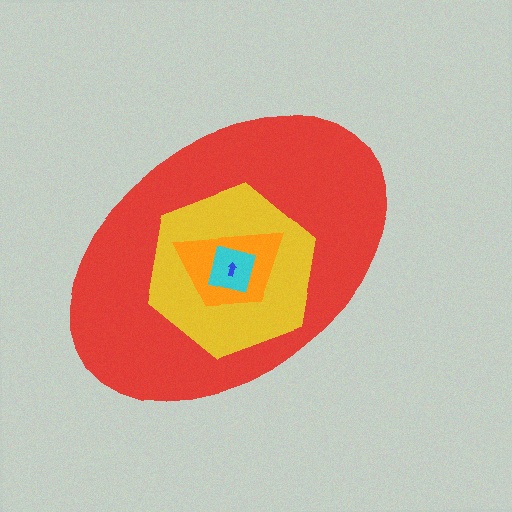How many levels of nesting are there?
5.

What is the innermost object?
The blue arrow.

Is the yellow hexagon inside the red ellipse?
Yes.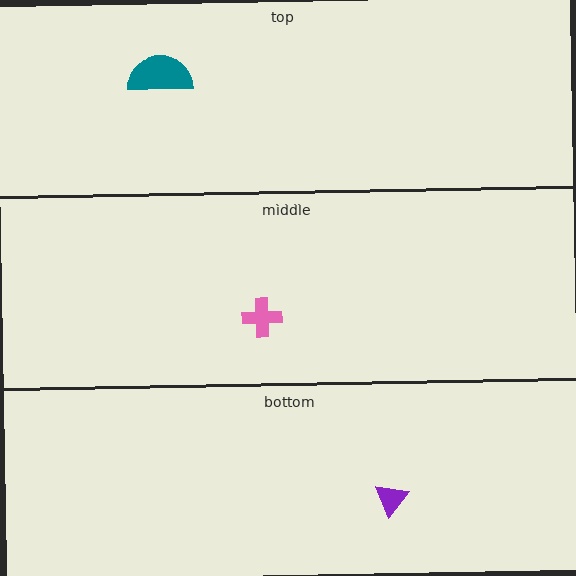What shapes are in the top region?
The teal semicircle.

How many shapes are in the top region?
1.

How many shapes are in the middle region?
1.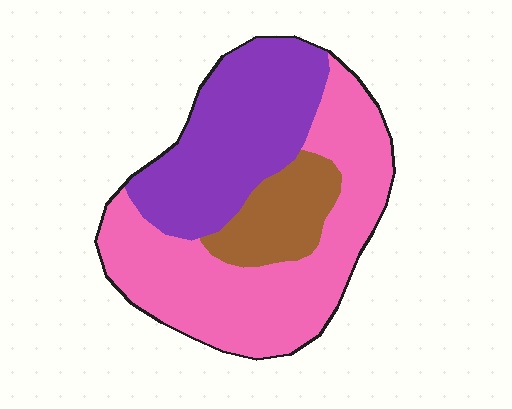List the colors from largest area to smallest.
From largest to smallest: pink, purple, brown.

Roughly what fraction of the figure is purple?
Purple covers around 35% of the figure.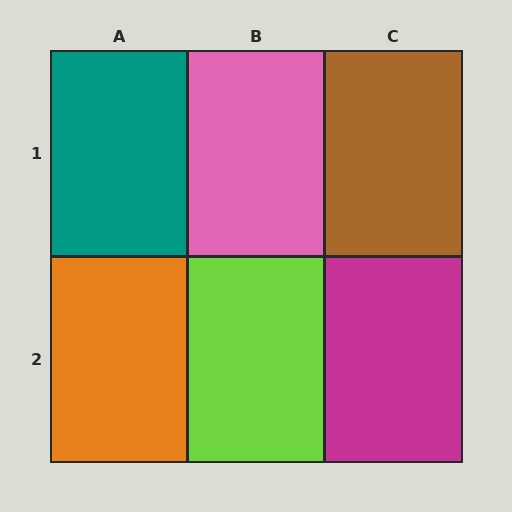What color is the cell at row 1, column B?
Pink.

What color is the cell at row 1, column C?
Brown.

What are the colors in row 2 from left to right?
Orange, lime, magenta.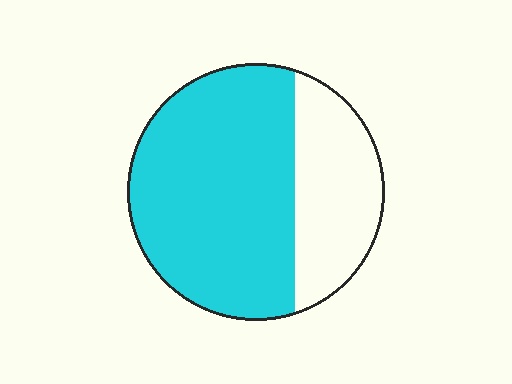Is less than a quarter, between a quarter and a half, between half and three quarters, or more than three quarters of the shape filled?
Between half and three quarters.